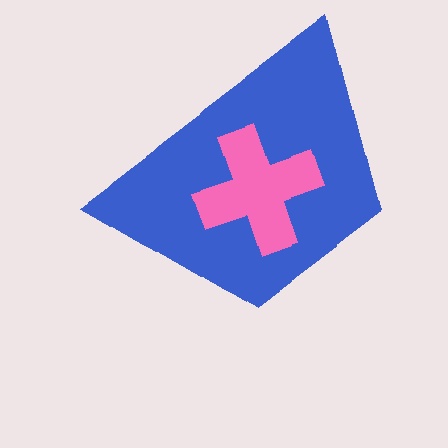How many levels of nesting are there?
2.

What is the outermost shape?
The blue trapezoid.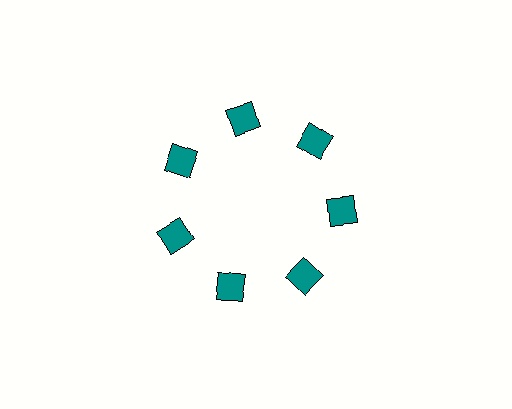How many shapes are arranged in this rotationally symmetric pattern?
There are 7 shapes, arranged in 7 groups of 1.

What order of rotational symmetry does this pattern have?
This pattern has 7-fold rotational symmetry.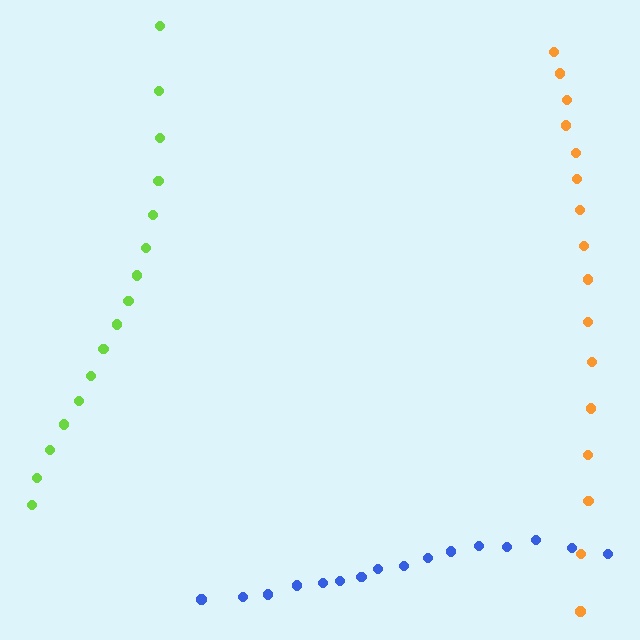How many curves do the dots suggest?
There are 3 distinct paths.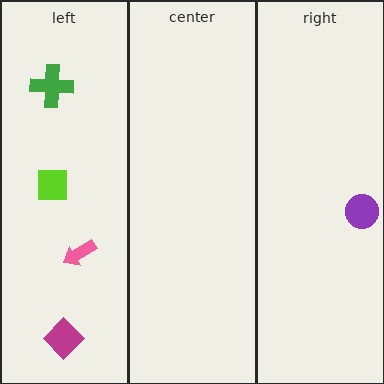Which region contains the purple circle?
The right region.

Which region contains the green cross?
The left region.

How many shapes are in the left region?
4.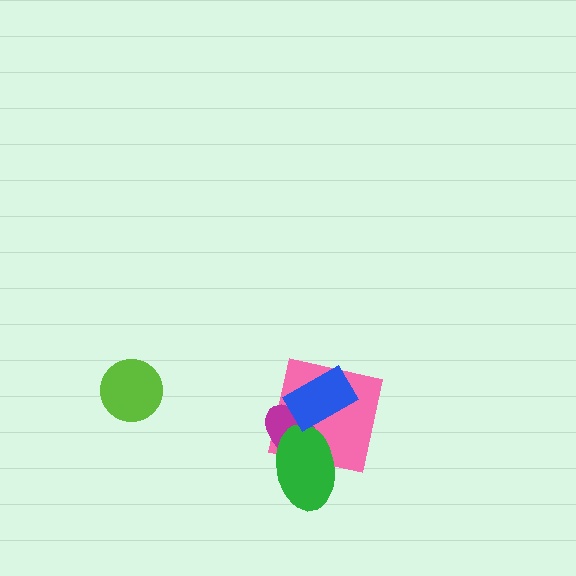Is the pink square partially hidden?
Yes, it is partially covered by another shape.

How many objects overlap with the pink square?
3 objects overlap with the pink square.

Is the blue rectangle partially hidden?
No, no other shape covers it.